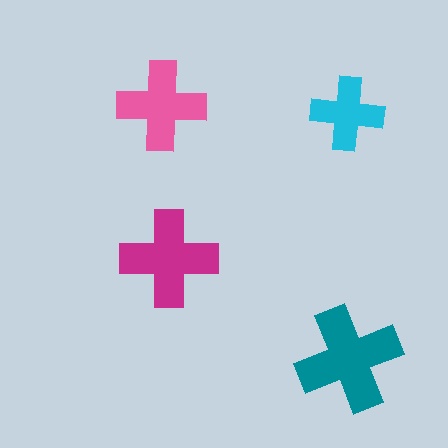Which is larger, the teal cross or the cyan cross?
The teal one.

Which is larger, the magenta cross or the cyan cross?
The magenta one.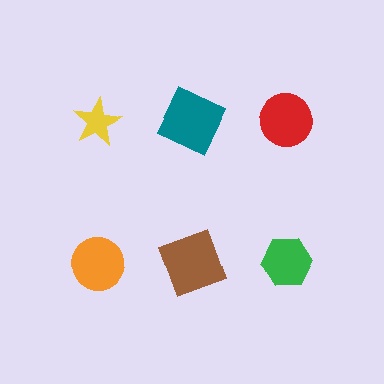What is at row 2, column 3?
A green hexagon.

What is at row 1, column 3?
A red circle.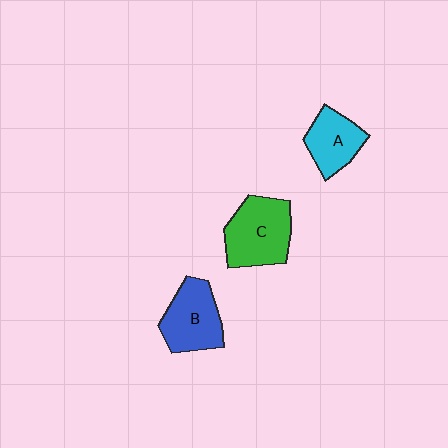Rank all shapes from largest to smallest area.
From largest to smallest: C (green), B (blue), A (cyan).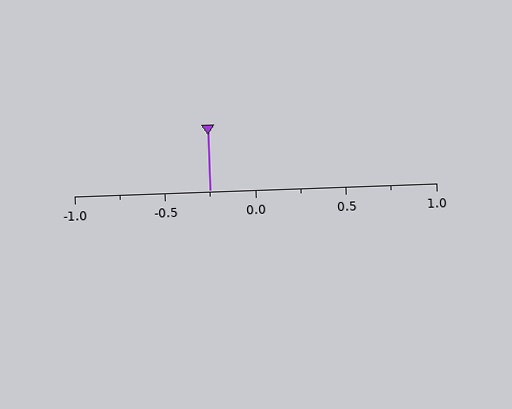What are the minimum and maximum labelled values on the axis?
The axis runs from -1.0 to 1.0.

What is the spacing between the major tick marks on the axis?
The major ticks are spaced 0.5 apart.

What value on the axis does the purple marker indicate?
The marker indicates approximately -0.25.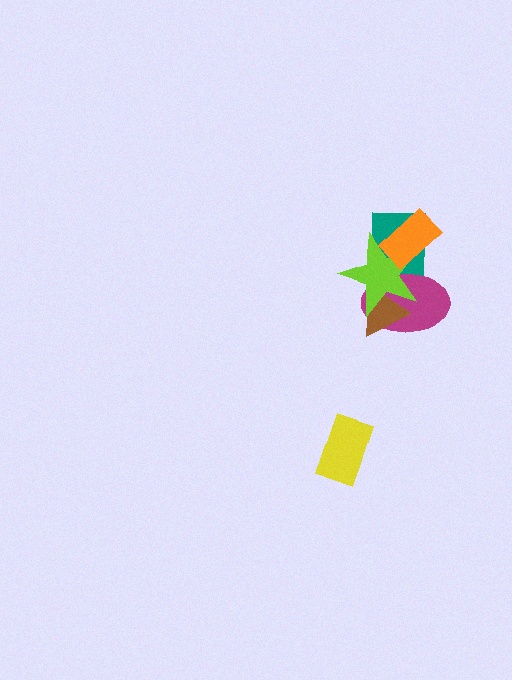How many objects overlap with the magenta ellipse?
4 objects overlap with the magenta ellipse.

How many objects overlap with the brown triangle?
3 objects overlap with the brown triangle.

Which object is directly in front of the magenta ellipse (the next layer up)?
The brown triangle is directly in front of the magenta ellipse.